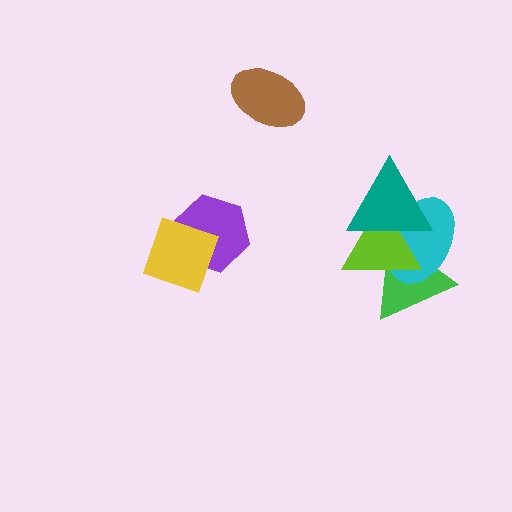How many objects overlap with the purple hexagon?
1 object overlaps with the purple hexagon.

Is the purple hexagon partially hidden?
Yes, it is partially covered by another shape.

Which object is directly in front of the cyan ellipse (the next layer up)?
The lime triangle is directly in front of the cyan ellipse.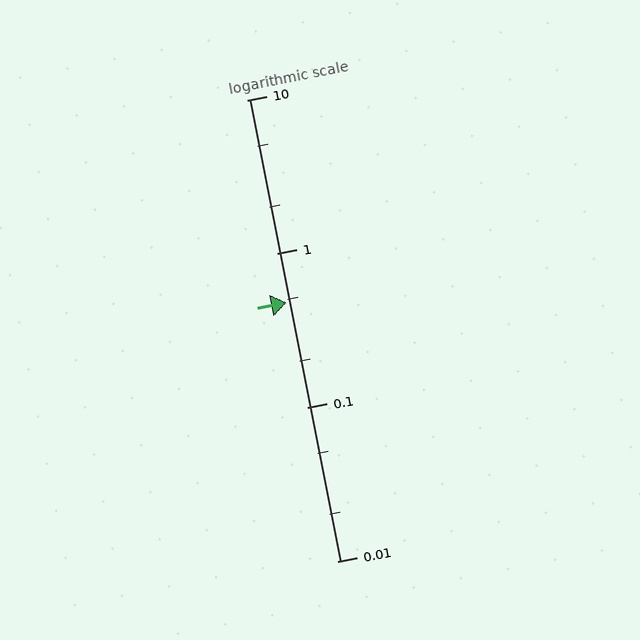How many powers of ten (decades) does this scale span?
The scale spans 3 decades, from 0.01 to 10.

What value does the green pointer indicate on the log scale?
The pointer indicates approximately 0.48.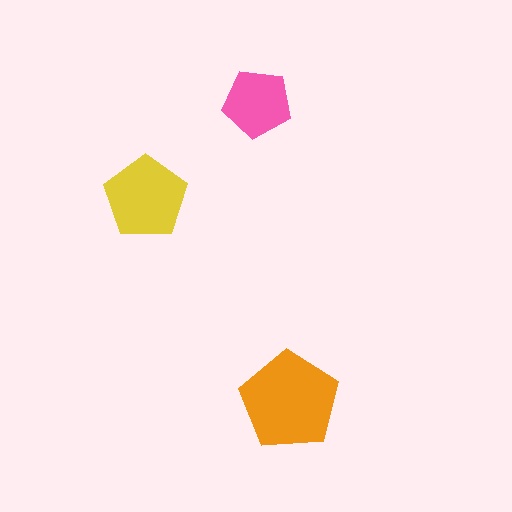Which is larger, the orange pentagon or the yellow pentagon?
The orange one.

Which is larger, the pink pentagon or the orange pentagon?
The orange one.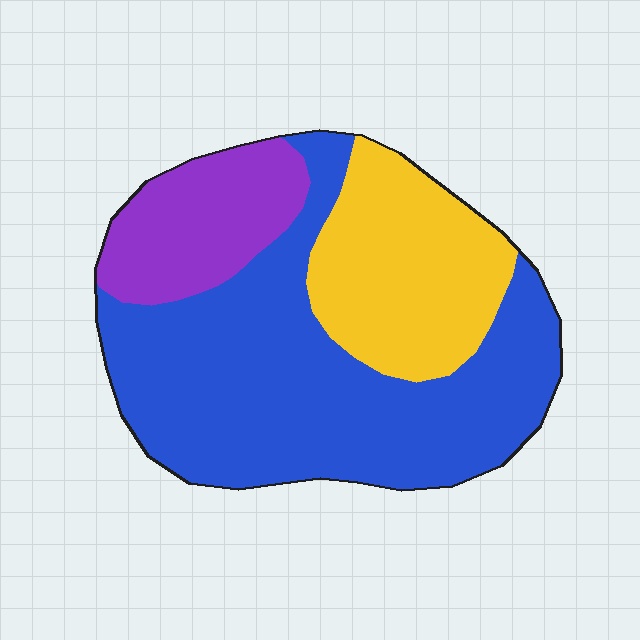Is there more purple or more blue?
Blue.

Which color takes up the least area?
Purple, at roughly 15%.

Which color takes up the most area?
Blue, at roughly 55%.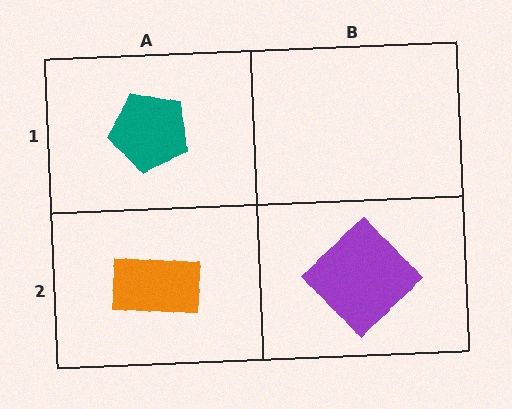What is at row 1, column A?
A teal pentagon.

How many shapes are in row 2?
2 shapes.